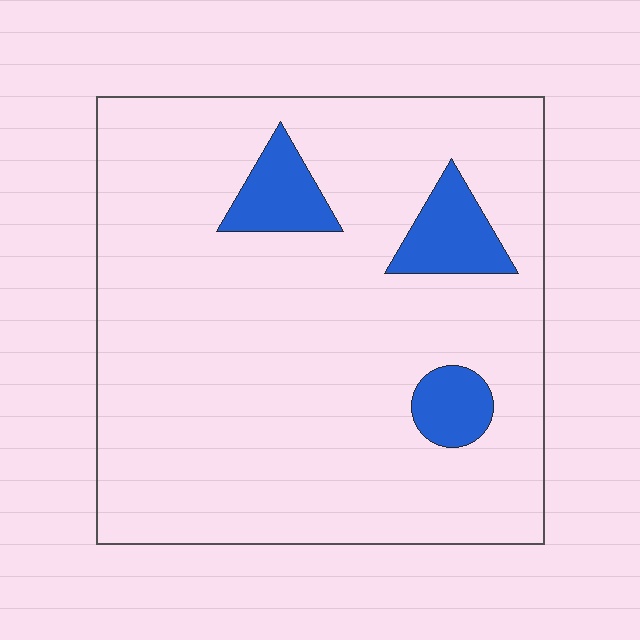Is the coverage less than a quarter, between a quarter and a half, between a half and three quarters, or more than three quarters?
Less than a quarter.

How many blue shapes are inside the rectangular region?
3.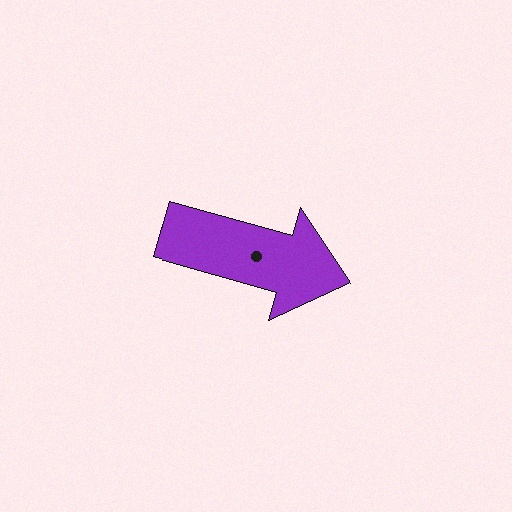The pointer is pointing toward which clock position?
Roughly 4 o'clock.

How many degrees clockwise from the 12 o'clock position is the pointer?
Approximately 106 degrees.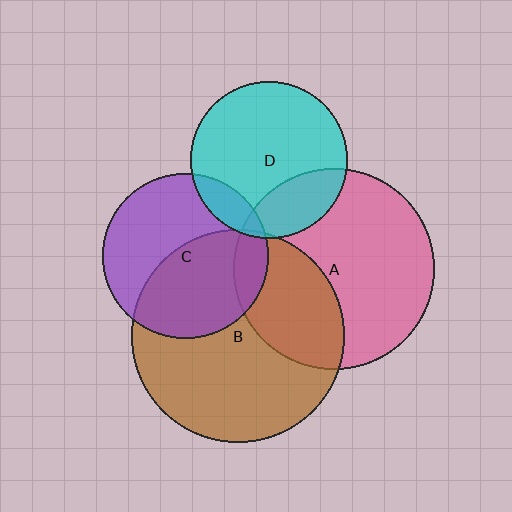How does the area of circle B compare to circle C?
Approximately 1.6 times.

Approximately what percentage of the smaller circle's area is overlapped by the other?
Approximately 10%.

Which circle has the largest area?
Circle B (brown).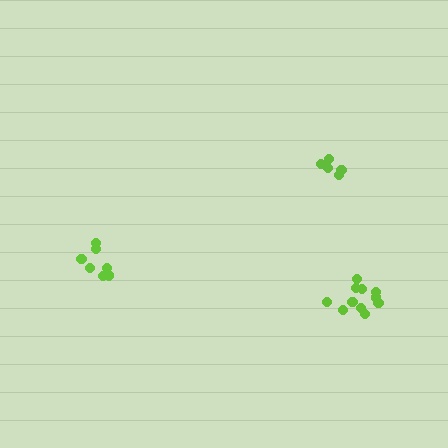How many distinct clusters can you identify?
There are 3 distinct clusters.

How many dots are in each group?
Group 1: 7 dots, Group 2: 5 dots, Group 3: 11 dots (23 total).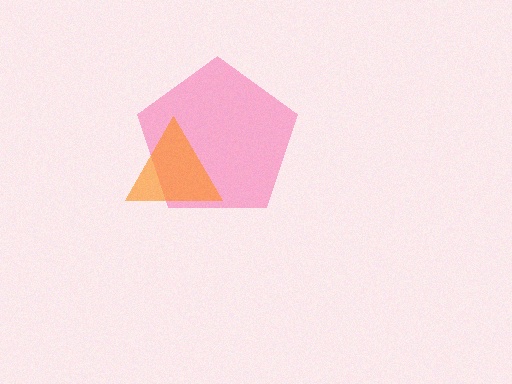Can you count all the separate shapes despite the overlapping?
Yes, there are 2 separate shapes.